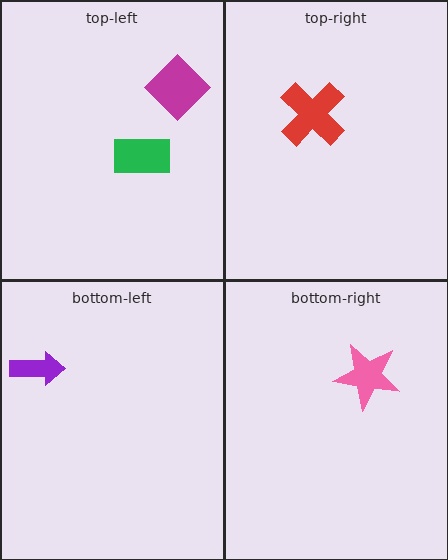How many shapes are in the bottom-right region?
1.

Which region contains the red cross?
The top-right region.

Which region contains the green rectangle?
The top-left region.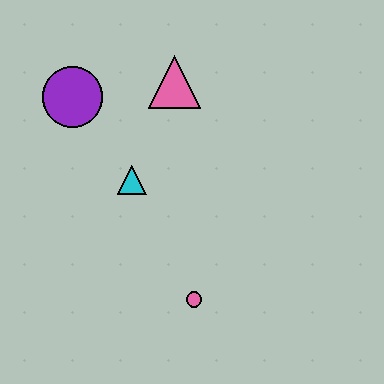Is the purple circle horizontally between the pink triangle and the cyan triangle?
No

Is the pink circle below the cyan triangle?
Yes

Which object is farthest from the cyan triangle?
The pink circle is farthest from the cyan triangle.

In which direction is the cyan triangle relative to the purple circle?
The cyan triangle is below the purple circle.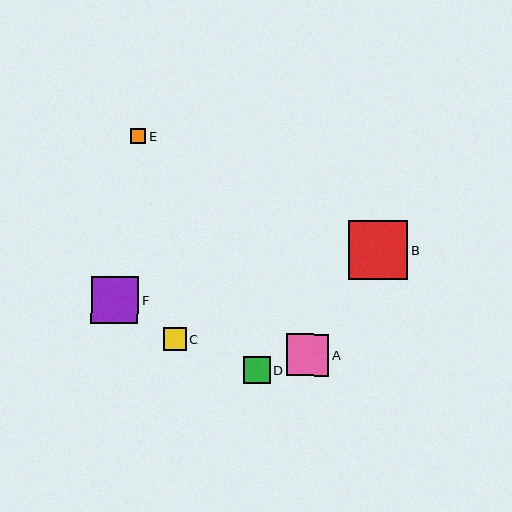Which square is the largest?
Square B is the largest with a size of approximately 59 pixels.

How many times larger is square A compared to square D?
Square A is approximately 1.6 times the size of square D.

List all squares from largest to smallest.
From largest to smallest: B, F, A, D, C, E.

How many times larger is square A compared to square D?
Square A is approximately 1.6 times the size of square D.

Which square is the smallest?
Square E is the smallest with a size of approximately 15 pixels.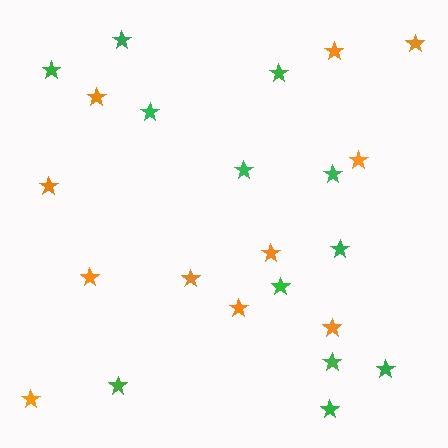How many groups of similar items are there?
There are 2 groups: one group of orange stars (11) and one group of green stars (12).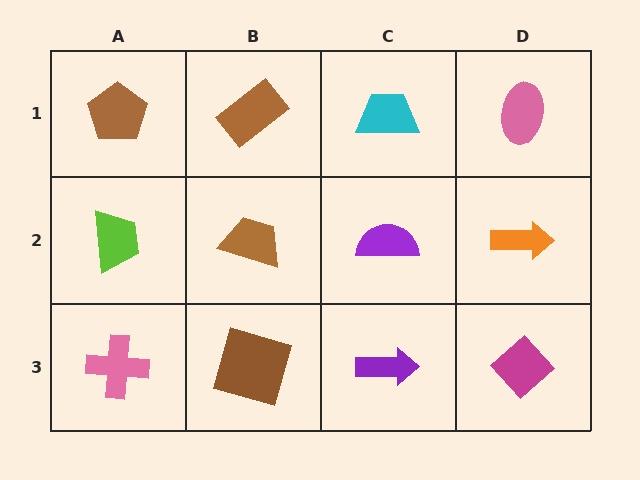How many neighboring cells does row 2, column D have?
3.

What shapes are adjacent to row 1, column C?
A purple semicircle (row 2, column C), a brown rectangle (row 1, column B), a pink ellipse (row 1, column D).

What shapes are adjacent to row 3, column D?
An orange arrow (row 2, column D), a purple arrow (row 3, column C).